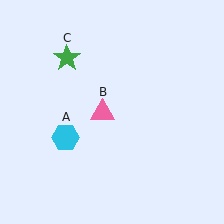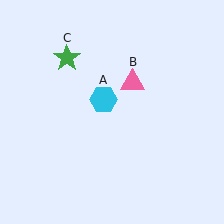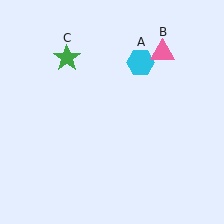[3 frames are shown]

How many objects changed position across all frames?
2 objects changed position: cyan hexagon (object A), pink triangle (object B).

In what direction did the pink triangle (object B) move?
The pink triangle (object B) moved up and to the right.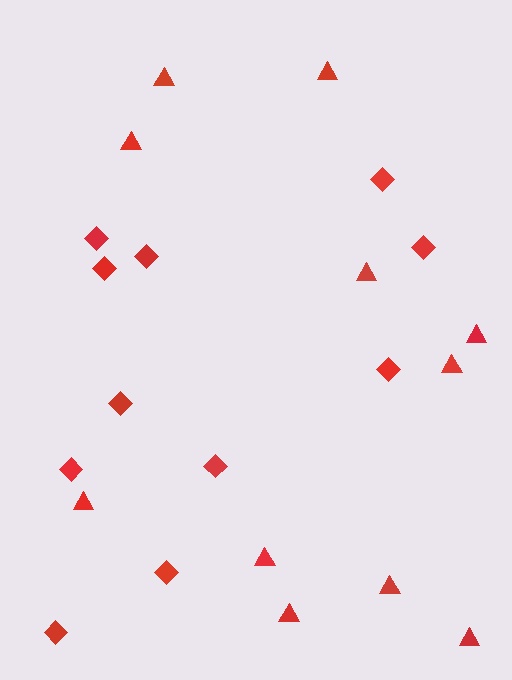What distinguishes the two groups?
There are 2 groups: one group of triangles (11) and one group of diamonds (11).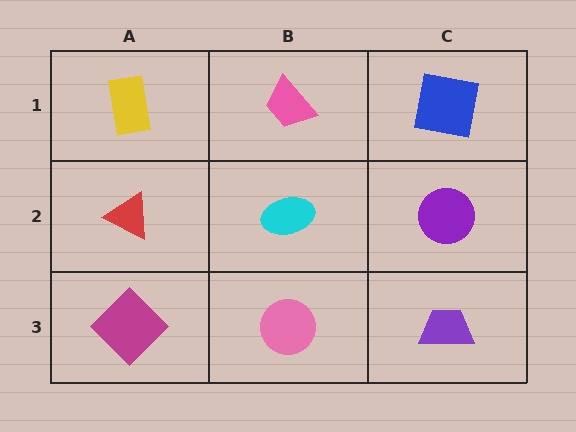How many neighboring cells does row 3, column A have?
2.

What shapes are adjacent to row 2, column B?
A pink trapezoid (row 1, column B), a pink circle (row 3, column B), a red triangle (row 2, column A), a purple circle (row 2, column C).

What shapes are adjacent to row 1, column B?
A cyan ellipse (row 2, column B), a yellow rectangle (row 1, column A), a blue square (row 1, column C).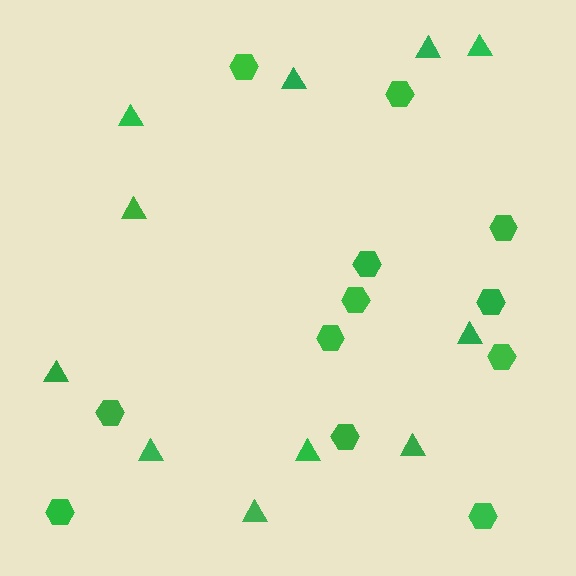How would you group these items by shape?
There are 2 groups: one group of hexagons (12) and one group of triangles (11).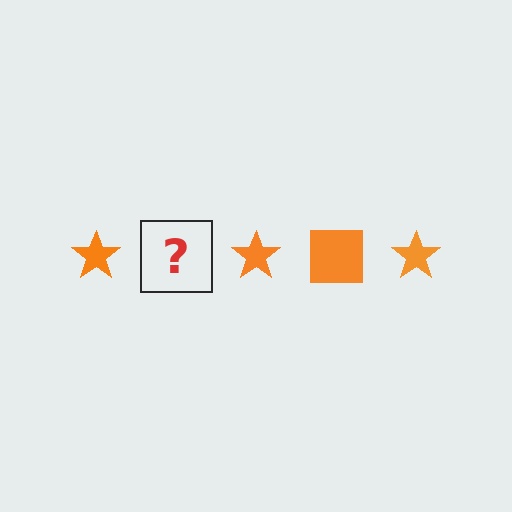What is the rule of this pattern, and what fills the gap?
The rule is that the pattern cycles through star, square shapes in orange. The gap should be filled with an orange square.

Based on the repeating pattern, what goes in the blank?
The blank should be an orange square.